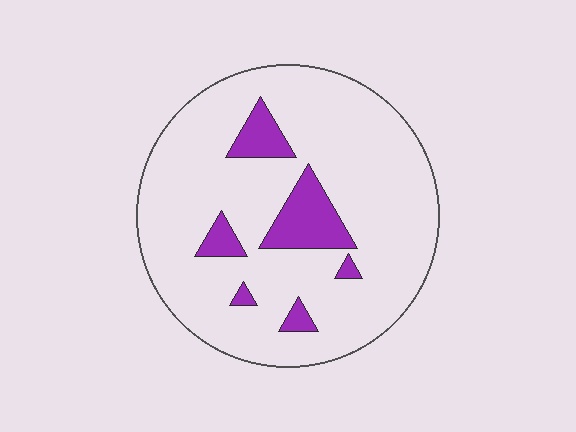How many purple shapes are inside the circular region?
6.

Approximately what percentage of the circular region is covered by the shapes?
Approximately 15%.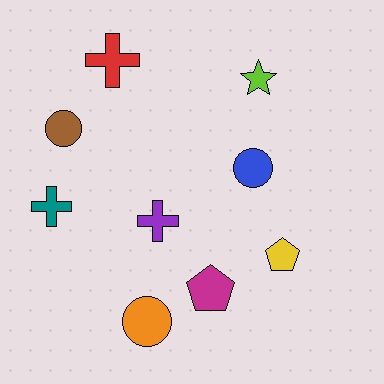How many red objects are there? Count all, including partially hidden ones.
There is 1 red object.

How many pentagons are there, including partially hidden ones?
There are 2 pentagons.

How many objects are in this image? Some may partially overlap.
There are 9 objects.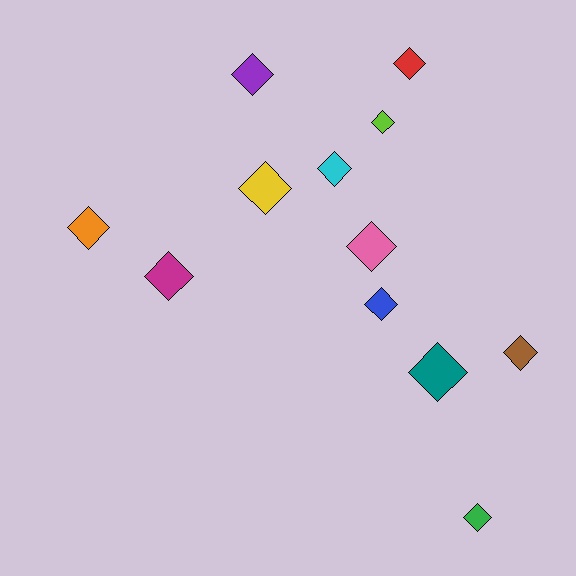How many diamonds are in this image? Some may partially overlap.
There are 12 diamonds.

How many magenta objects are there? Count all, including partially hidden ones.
There is 1 magenta object.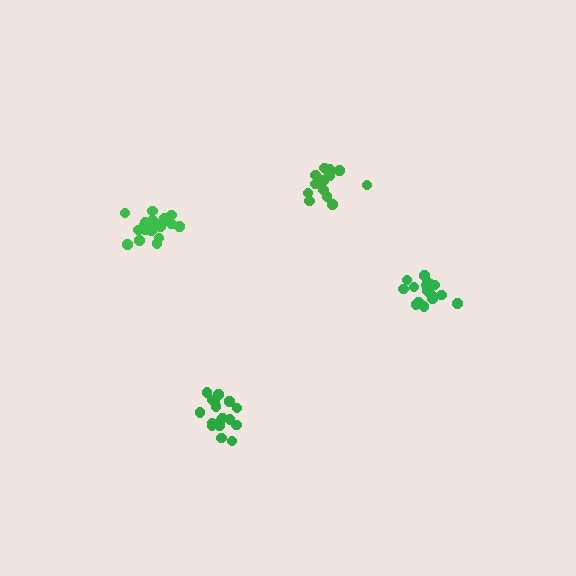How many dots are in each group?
Group 1: 19 dots, Group 2: 17 dots, Group 3: 17 dots, Group 4: 16 dots (69 total).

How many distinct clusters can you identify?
There are 4 distinct clusters.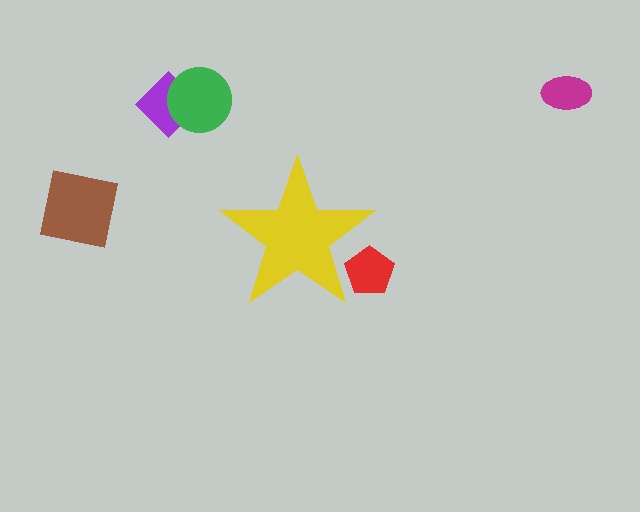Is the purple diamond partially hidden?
No, the purple diamond is fully visible.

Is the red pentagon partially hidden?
Yes, the red pentagon is partially hidden behind the yellow star.